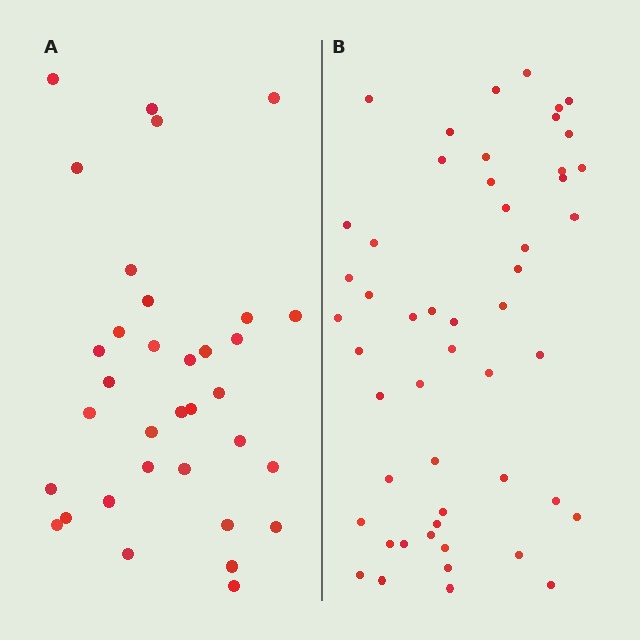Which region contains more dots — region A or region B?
Region B (the right region) has more dots.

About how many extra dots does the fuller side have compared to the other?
Region B has approximately 15 more dots than region A.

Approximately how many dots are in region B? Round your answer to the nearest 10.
About 50 dots. (The exact count is 51, which rounds to 50.)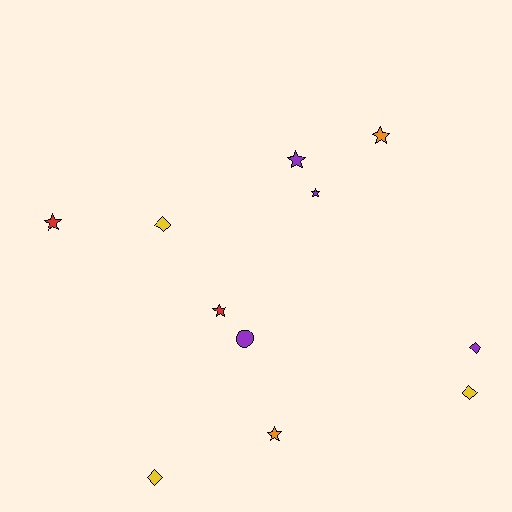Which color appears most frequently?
Purple, with 4 objects.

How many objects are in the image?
There are 11 objects.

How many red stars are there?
There are 2 red stars.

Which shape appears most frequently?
Star, with 6 objects.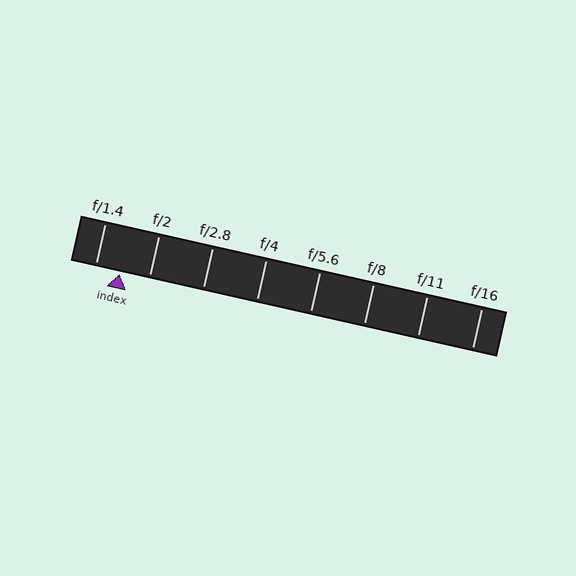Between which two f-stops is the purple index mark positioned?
The index mark is between f/1.4 and f/2.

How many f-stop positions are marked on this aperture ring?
There are 8 f-stop positions marked.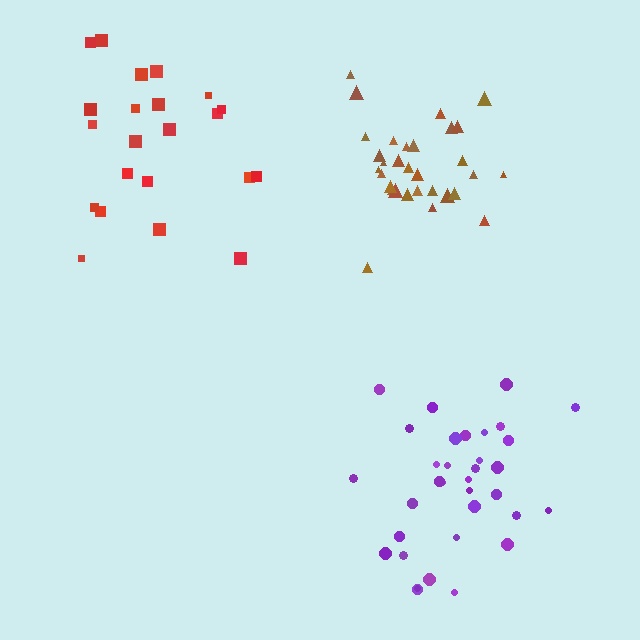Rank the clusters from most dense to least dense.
brown, purple, red.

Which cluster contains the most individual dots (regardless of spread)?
Purple (34).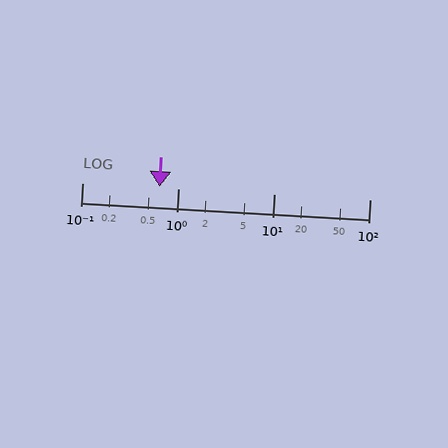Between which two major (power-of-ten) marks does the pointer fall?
The pointer is between 0.1 and 1.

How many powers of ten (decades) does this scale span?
The scale spans 3 decades, from 0.1 to 100.